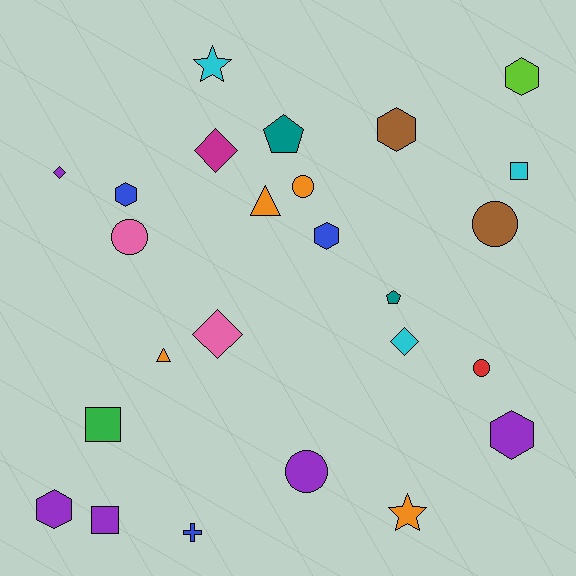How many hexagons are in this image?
There are 6 hexagons.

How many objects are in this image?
There are 25 objects.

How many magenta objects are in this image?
There is 1 magenta object.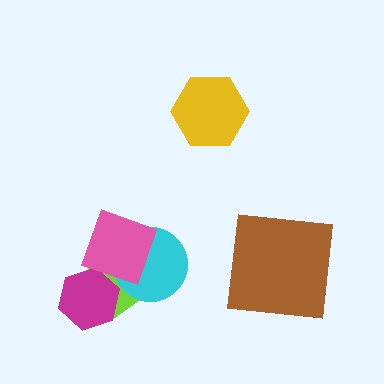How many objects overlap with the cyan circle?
2 objects overlap with the cyan circle.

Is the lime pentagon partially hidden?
Yes, it is partially covered by another shape.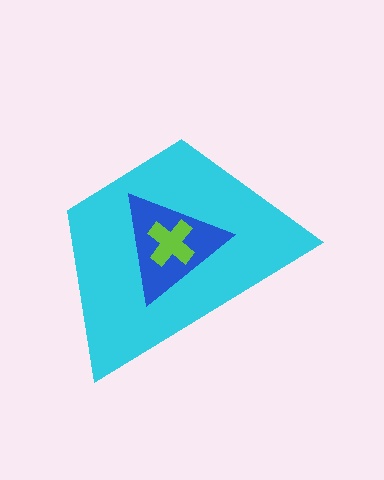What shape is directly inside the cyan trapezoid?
The blue triangle.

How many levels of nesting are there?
3.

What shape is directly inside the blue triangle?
The lime cross.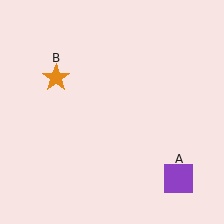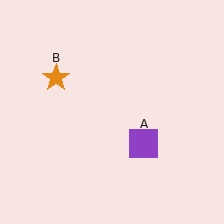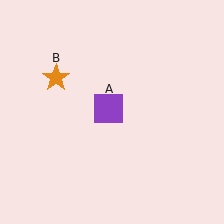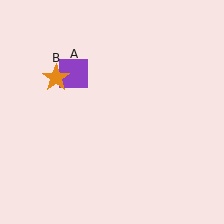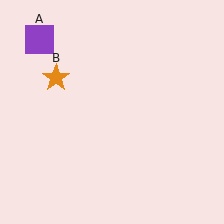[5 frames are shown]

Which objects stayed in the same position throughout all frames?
Orange star (object B) remained stationary.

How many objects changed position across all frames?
1 object changed position: purple square (object A).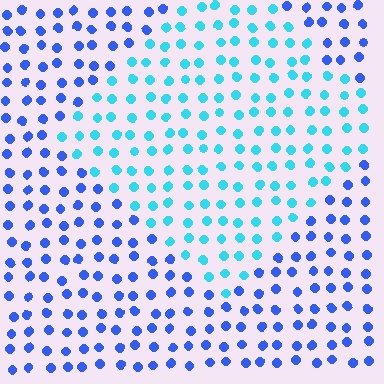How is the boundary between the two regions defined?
The boundary is defined purely by a slight shift in hue (about 41 degrees). Spacing, size, and orientation are identical on both sides.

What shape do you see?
I see a diamond.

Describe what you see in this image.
The image is filled with small blue elements in a uniform arrangement. A diamond-shaped region is visible where the elements are tinted to a slightly different hue, forming a subtle color boundary.